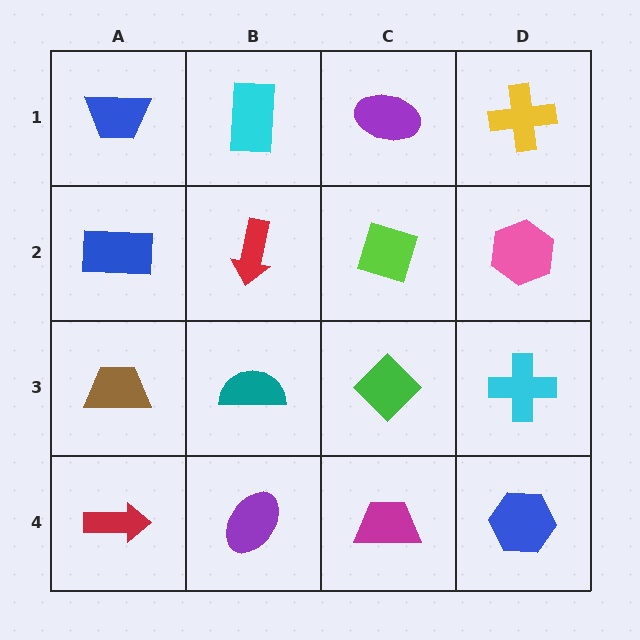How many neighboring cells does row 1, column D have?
2.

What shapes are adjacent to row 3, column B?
A red arrow (row 2, column B), a purple ellipse (row 4, column B), a brown trapezoid (row 3, column A), a green diamond (row 3, column C).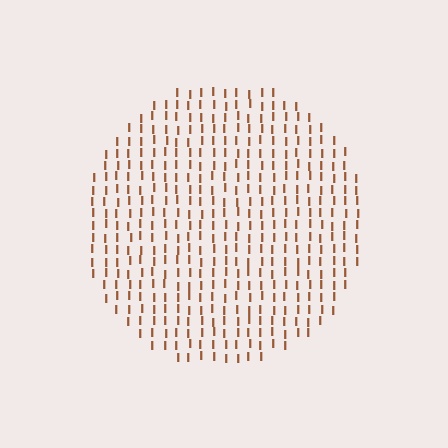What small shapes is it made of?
It is made of small letter I's.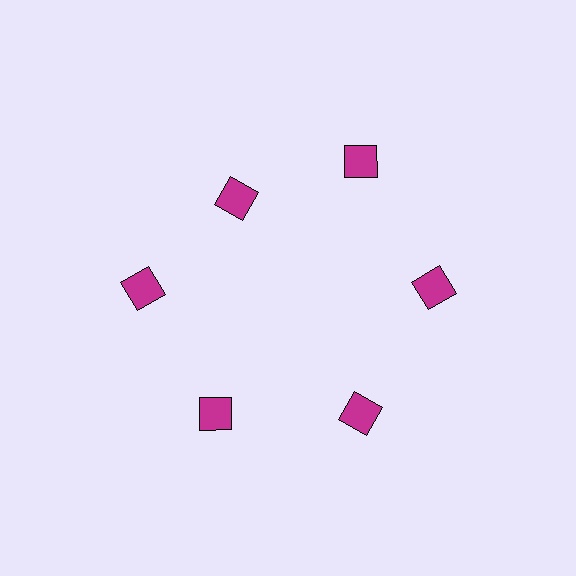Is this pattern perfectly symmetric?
No. The 6 magenta squares are arranged in a ring, but one element near the 11 o'clock position is pulled inward toward the center, breaking the 6-fold rotational symmetry.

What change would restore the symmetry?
The symmetry would be restored by moving it outward, back onto the ring so that all 6 squares sit at equal angles and equal distance from the center.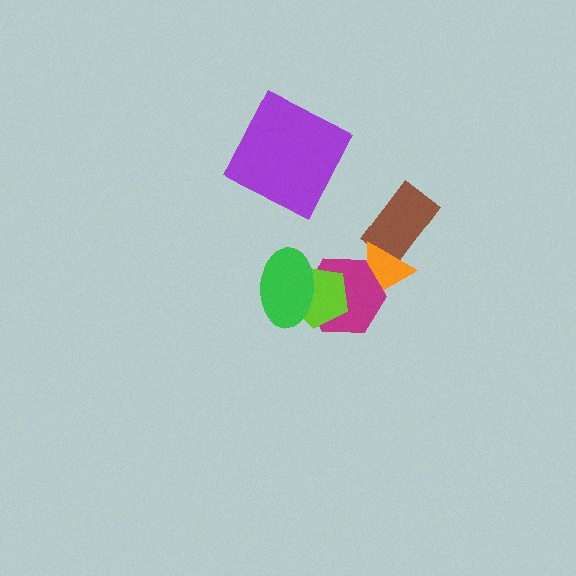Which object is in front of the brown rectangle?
The orange triangle is in front of the brown rectangle.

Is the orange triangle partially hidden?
Yes, it is partially covered by another shape.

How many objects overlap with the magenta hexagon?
3 objects overlap with the magenta hexagon.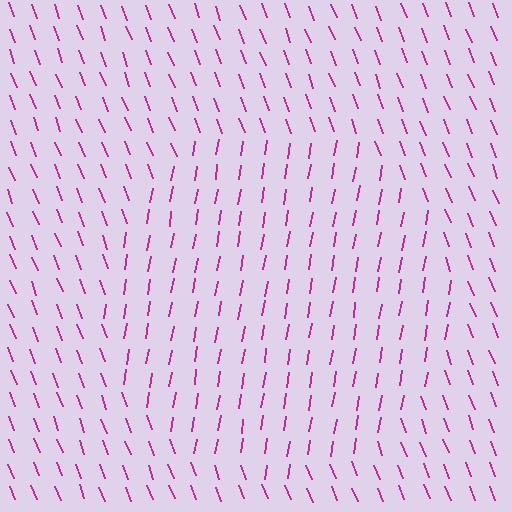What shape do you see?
I see a circle.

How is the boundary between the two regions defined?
The boundary is defined purely by a change in line orientation (approximately 30 degrees difference). All lines are the same color and thickness.